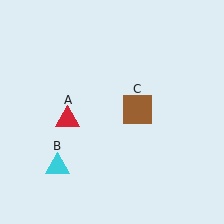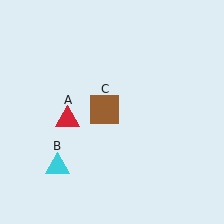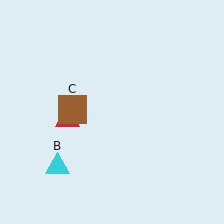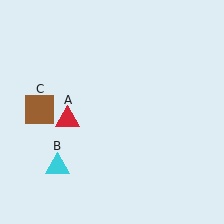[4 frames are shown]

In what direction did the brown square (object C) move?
The brown square (object C) moved left.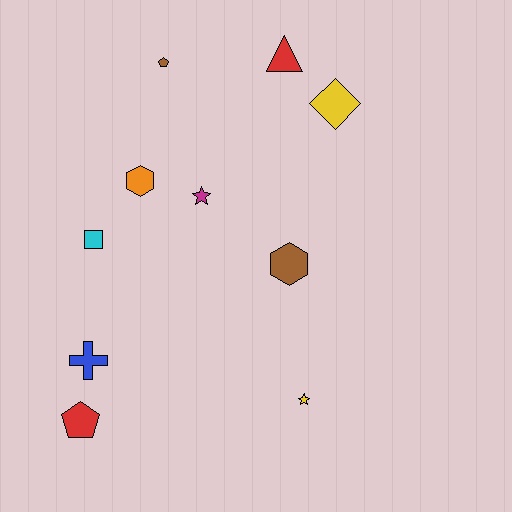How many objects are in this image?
There are 10 objects.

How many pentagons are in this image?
There are 2 pentagons.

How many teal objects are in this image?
There are no teal objects.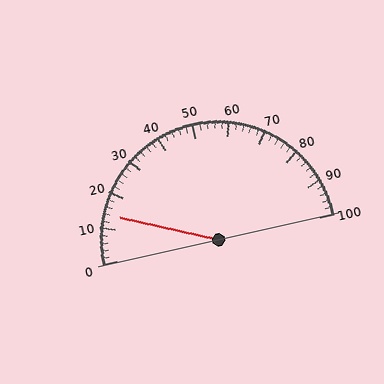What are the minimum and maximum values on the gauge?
The gauge ranges from 0 to 100.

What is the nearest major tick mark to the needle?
The nearest major tick mark is 10.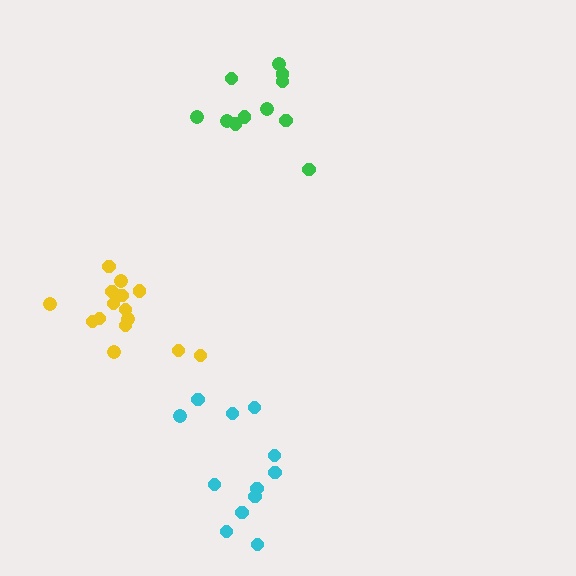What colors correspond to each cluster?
The clusters are colored: green, cyan, yellow.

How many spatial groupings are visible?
There are 3 spatial groupings.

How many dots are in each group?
Group 1: 11 dots, Group 2: 12 dots, Group 3: 15 dots (38 total).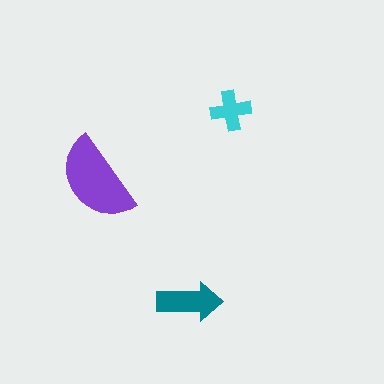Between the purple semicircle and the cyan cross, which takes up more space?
The purple semicircle.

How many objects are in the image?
There are 3 objects in the image.